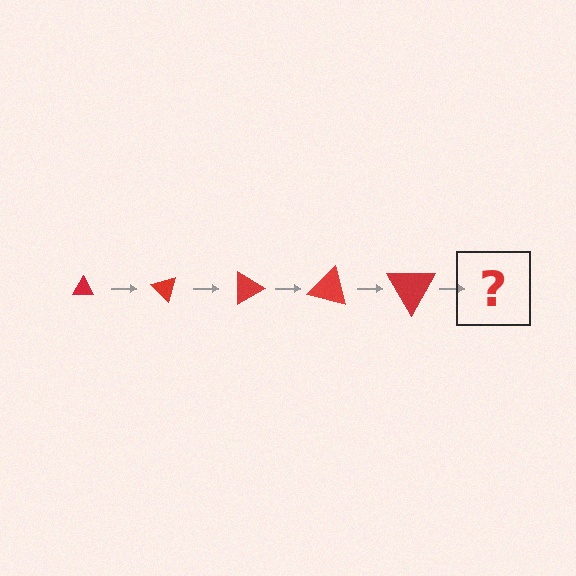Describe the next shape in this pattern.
It should be a triangle, larger than the previous one and rotated 225 degrees from the start.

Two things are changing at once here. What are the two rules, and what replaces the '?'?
The two rules are that the triangle grows larger each step and it rotates 45 degrees each step. The '?' should be a triangle, larger than the previous one and rotated 225 degrees from the start.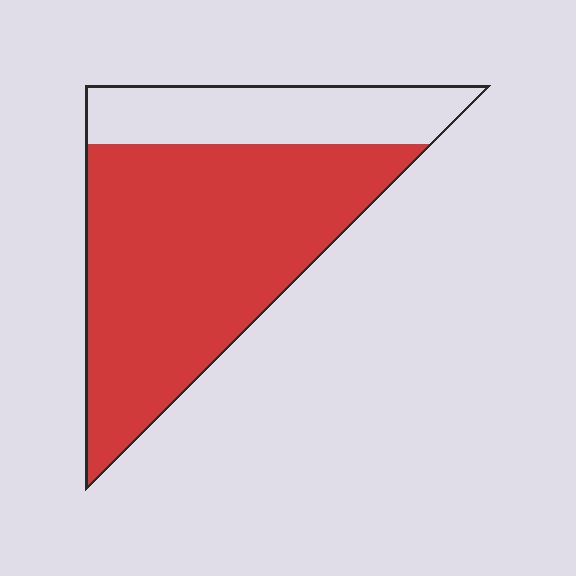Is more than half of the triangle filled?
Yes.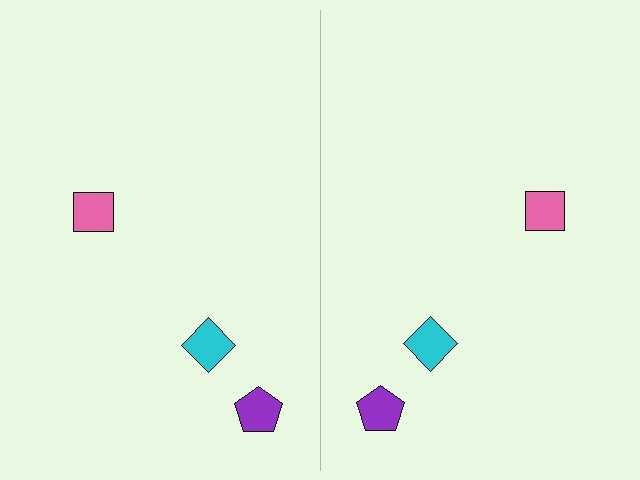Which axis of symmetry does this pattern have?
The pattern has a vertical axis of symmetry running through the center of the image.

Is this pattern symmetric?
Yes, this pattern has bilateral (reflection) symmetry.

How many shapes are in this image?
There are 6 shapes in this image.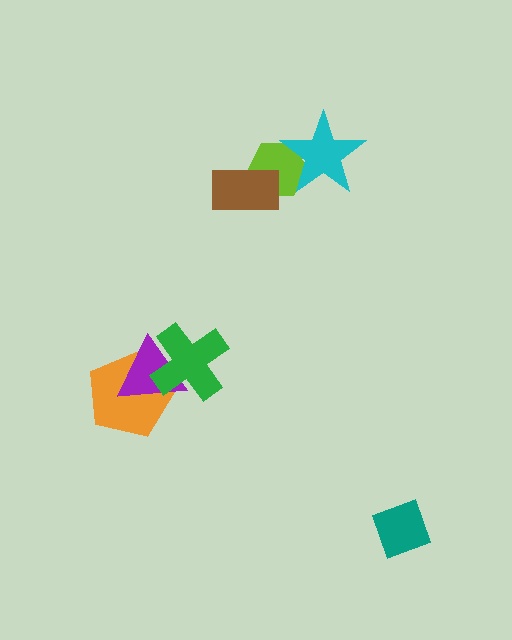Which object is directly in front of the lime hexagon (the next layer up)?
The brown rectangle is directly in front of the lime hexagon.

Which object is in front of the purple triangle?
The green cross is in front of the purple triangle.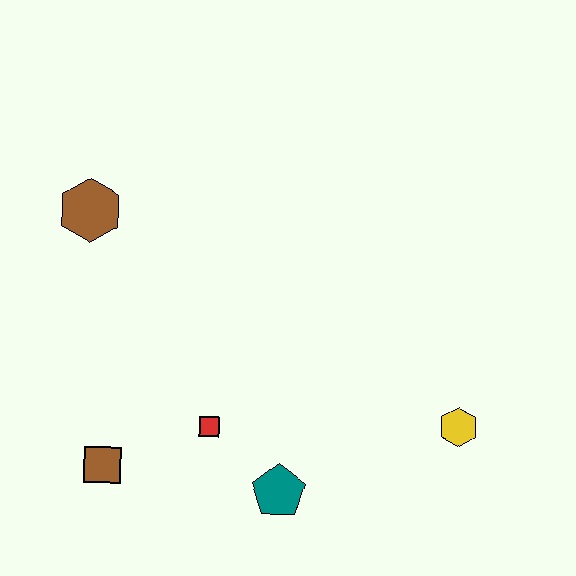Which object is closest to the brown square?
The red square is closest to the brown square.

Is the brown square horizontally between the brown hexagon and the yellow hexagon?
Yes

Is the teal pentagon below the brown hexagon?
Yes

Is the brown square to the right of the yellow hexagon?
No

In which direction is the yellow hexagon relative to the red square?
The yellow hexagon is to the right of the red square.